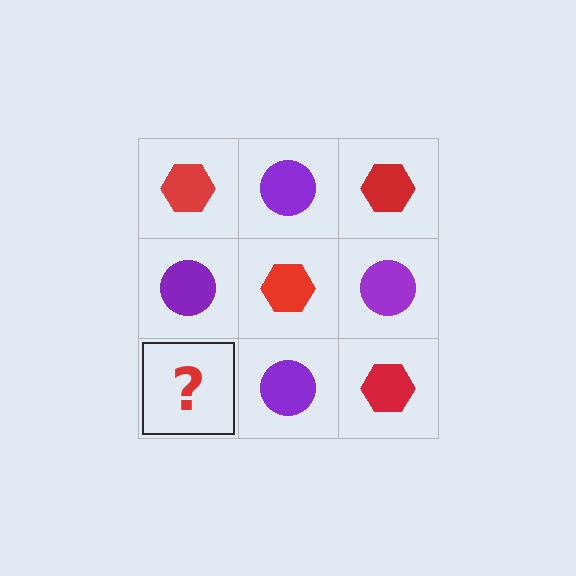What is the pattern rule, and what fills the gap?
The rule is that it alternates red hexagon and purple circle in a checkerboard pattern. The gap should be filled with a red hexagon.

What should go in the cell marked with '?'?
The missing cell should contain a red hexagon.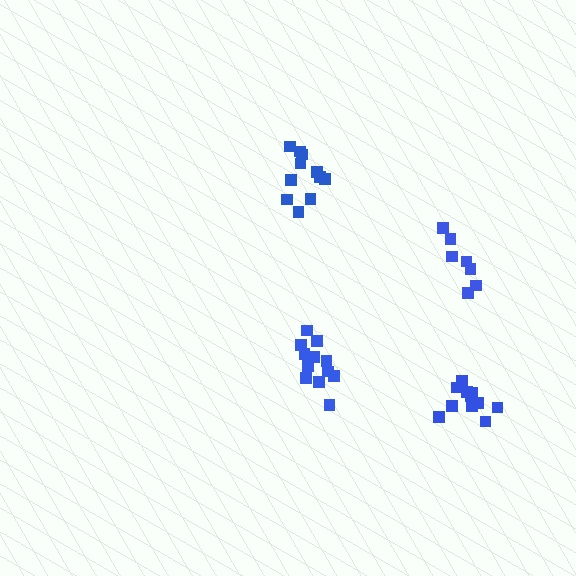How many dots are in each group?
Group 1: 12 dots, Group 2: 11 dots, Group 3: 11 dots, Group 4: 7 dots (41 total).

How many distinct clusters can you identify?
There are 4 distinct clusters.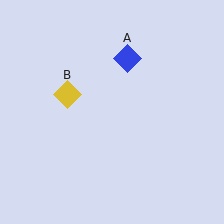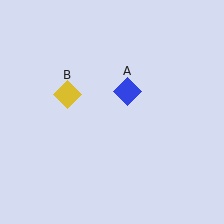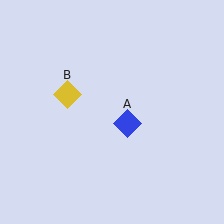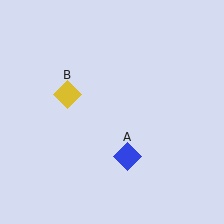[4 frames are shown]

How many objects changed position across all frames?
1 object changed position: blue diamond (object A).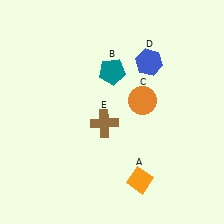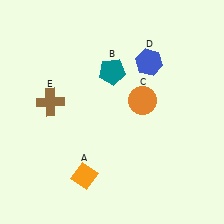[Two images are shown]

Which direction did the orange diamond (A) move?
The orange diamond (A) moved left.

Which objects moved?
The objects that moved are: the orange diamond (A), the brown cross (E).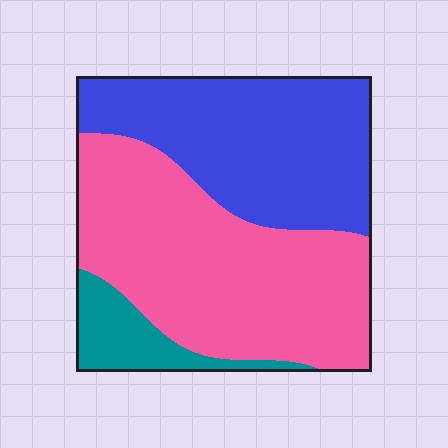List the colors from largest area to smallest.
From largest to smallest: pink, blue, teal.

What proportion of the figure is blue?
Blue covers about 40% of the figure.